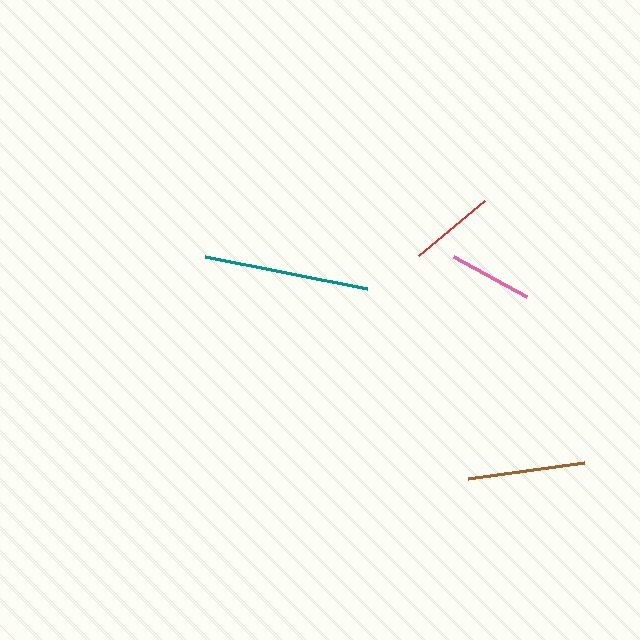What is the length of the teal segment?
The teal segment is approximately 165 pixels long.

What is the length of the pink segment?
The pink segment is approximately 83 pixels long.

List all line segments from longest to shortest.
From longest to shortest: teal, brown, red, pink.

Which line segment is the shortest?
The pink line is the shortest at approximately 83 pixels.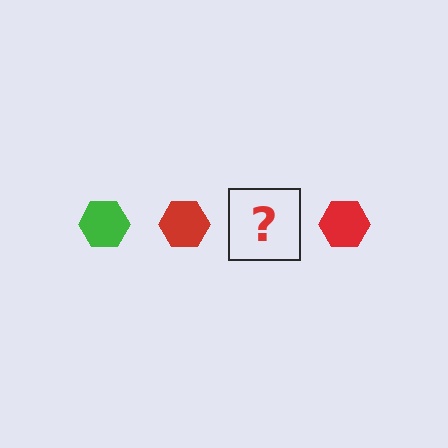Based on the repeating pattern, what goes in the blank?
The blank should be a green hexagon.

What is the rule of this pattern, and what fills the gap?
The rule is that the pattern cycles through green, red hexagons. The gap should be filled with a green hexagon.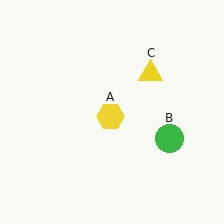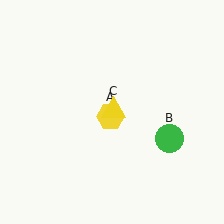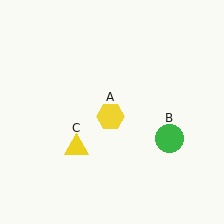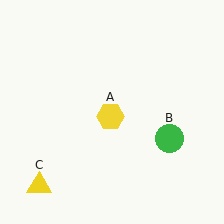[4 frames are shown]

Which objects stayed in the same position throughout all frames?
Yellow hexagon (object A) and green circle (object B) remained stationary.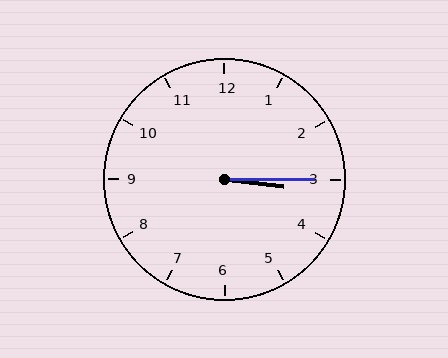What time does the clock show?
3:15.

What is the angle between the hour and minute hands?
Approximately 8 degrees.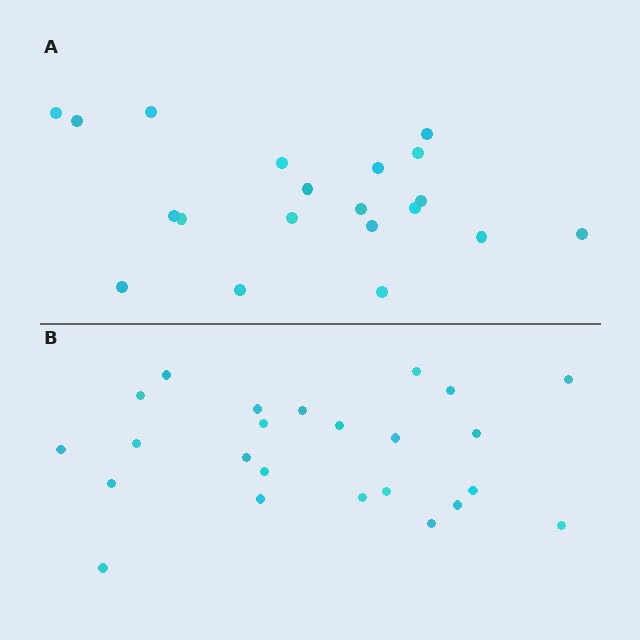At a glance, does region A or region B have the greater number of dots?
Region B (the bottom region) has more dots.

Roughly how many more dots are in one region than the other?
Region B has about 4 more dots than region A.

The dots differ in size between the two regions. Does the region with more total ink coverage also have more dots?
No. Region A has more total ink coverage because its dots are larger, but region B actually contains more individual dots. Total area can be misleading — the number of items is what matters here.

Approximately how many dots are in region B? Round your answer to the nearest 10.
About 20 dots. (The exact count is 24, which rounds to 20.)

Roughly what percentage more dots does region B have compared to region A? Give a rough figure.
About 20% more.